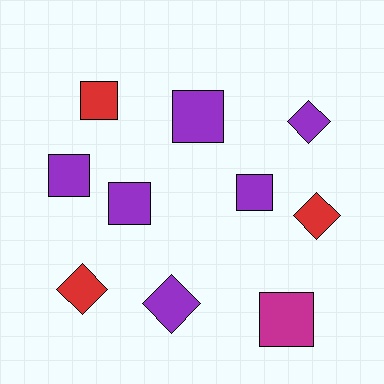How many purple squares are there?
There are 4 purple squares.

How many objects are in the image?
There are 10 objects.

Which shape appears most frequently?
Square, with 6 objects.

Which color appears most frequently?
Purple, with 6 objects.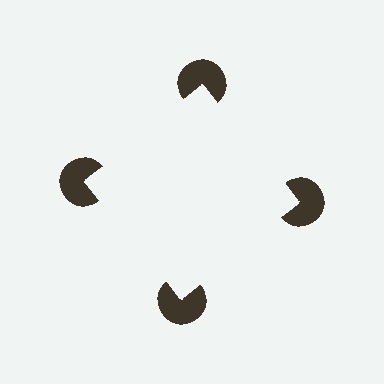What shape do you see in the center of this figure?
An illusory square — its edges are inferred from the aligned wedge cuts in the pac-man discs, not physically drawn.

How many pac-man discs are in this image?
There are 4 — one at each vertex of the illusory square.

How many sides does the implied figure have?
4 sides.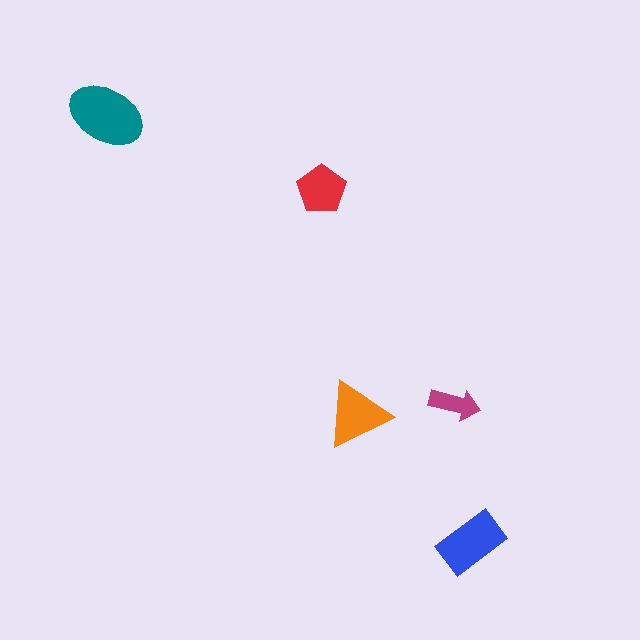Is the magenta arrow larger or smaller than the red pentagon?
Smaller.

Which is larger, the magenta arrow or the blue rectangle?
The blue rectangle.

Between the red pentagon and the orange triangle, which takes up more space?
The orange triangle.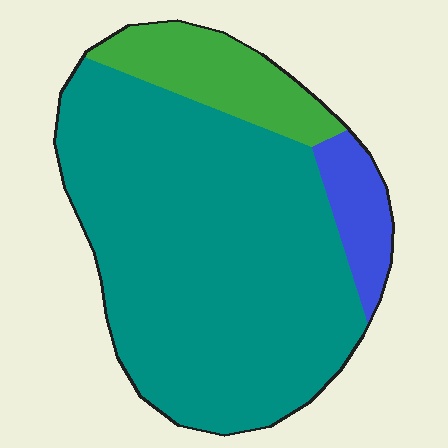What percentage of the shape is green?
Green takes up less than a sixth of the shape.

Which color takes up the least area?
Blue, at roughly 10%.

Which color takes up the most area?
Teal, at roughly 75%.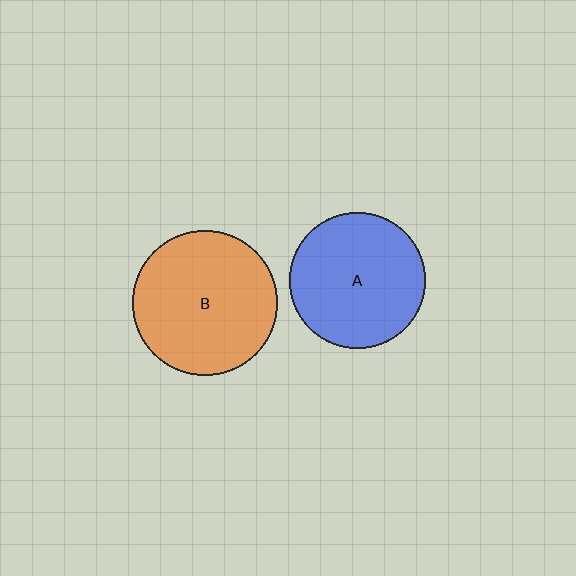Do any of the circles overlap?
No, none of the circles overlap.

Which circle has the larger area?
Circle B (orange).